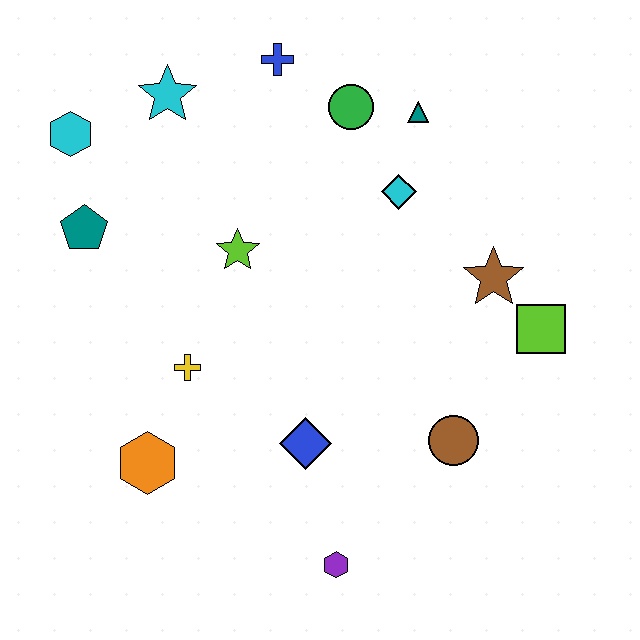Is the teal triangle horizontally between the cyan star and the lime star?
No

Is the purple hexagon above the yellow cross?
No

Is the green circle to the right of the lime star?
Yes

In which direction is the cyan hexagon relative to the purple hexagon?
The cyan hexagon is above the purple hexagon.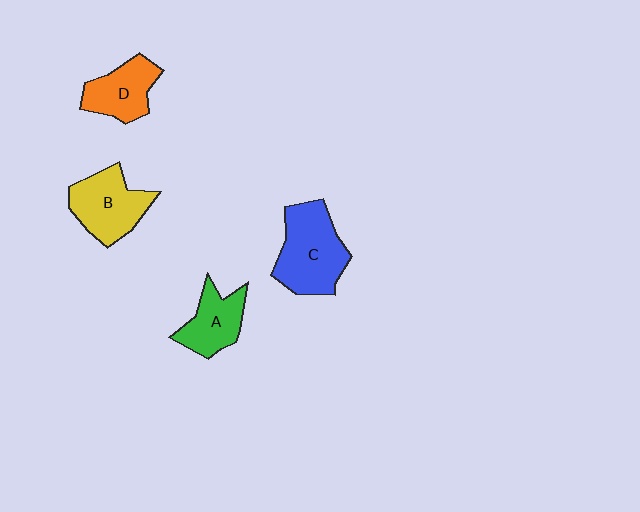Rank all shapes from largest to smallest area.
From largest to smallest: C (blue), B (yellow), D (orange), A (green).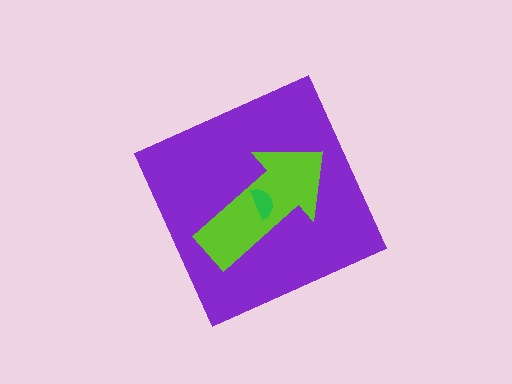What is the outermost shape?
The purple diamond.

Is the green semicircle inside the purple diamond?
Yes.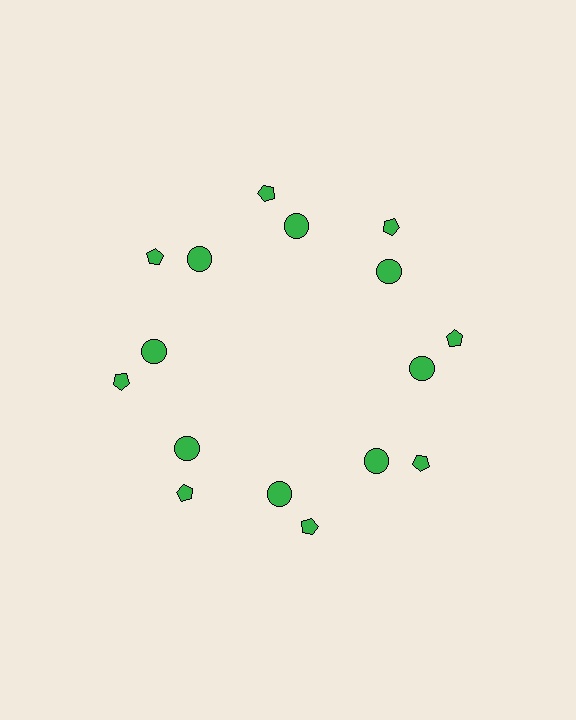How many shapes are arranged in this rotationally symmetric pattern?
There are 16 shapes, arranged in 8 groups of 2.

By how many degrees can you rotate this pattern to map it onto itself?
The pattern maps onto itself every 45 degrees of rotation.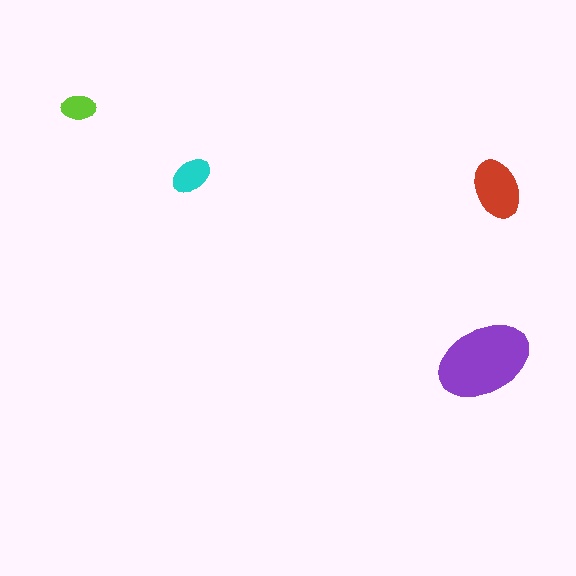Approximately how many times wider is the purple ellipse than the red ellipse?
About 1.5 times wider.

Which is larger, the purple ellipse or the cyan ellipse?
The purple one.